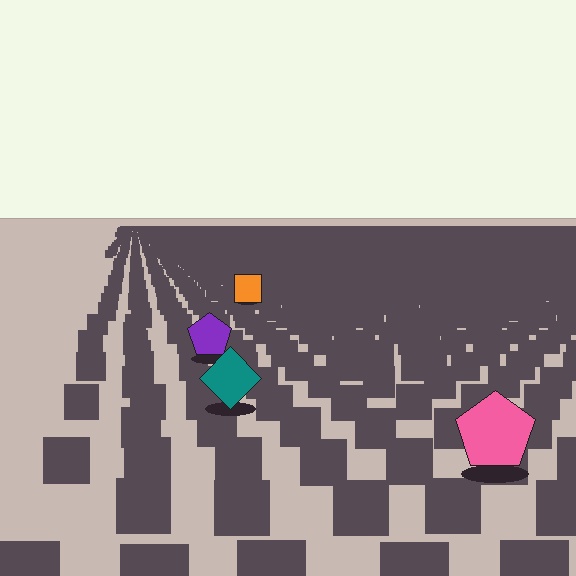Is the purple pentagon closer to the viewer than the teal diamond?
No. The teal diamond is closer — you can tell from the texture gradient: the ground texture is coarser near it.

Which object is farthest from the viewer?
The orange square is farthest from the viewer. It appears smaller and the ground texture around it is denser.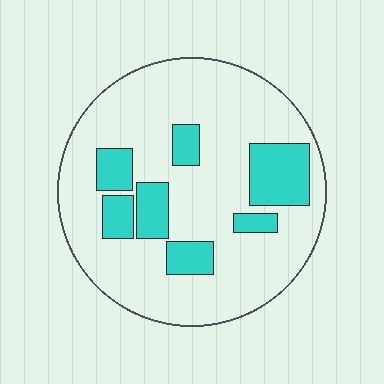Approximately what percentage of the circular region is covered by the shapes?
Approximately 20%.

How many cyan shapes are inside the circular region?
7.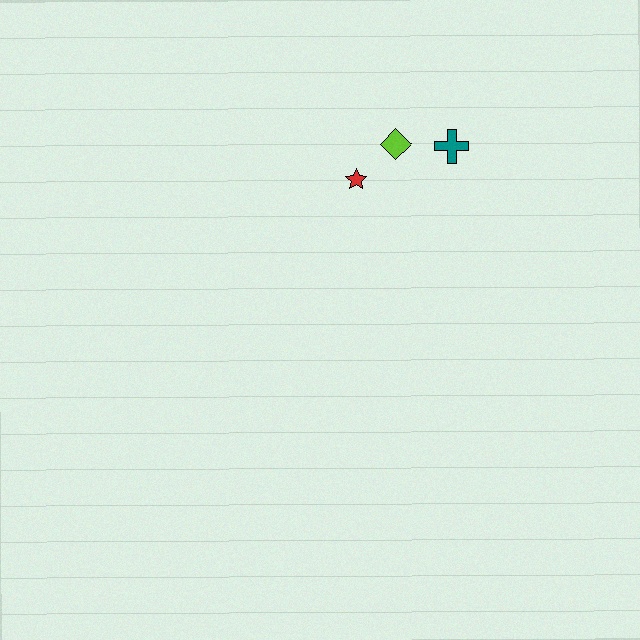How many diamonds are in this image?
There is 1 diamond.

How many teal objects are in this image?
There is 1 teal object.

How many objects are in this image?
There are 3 objects.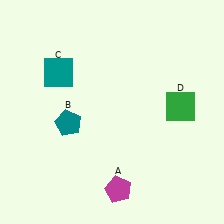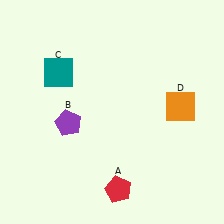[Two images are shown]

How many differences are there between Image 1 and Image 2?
There are 3 differences between the two images.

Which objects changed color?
A changed from magenta to red. B changed from teal to purple. D changed from green to orange.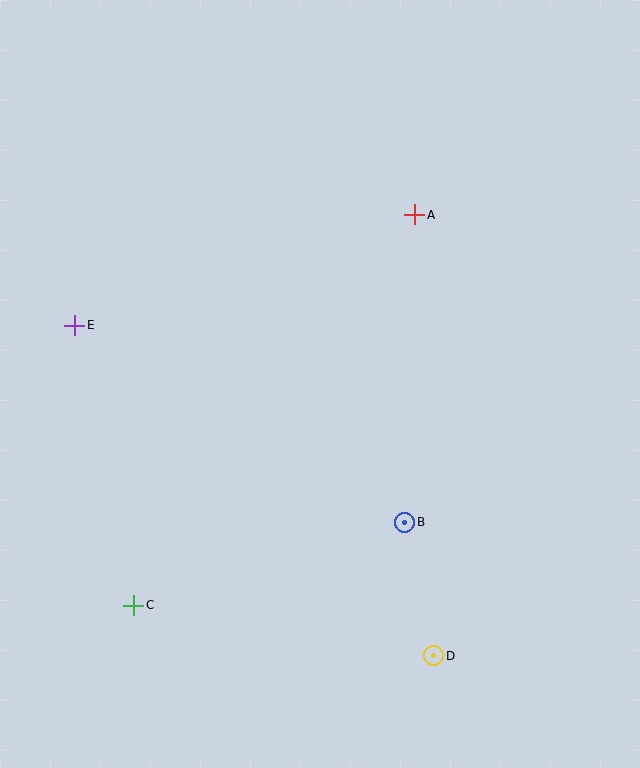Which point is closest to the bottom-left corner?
Point C is closest to the bottom-left corner.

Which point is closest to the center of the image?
Point B at (405, 522) is closest to the center.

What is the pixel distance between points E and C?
The distance between E and C is 286 pixels.